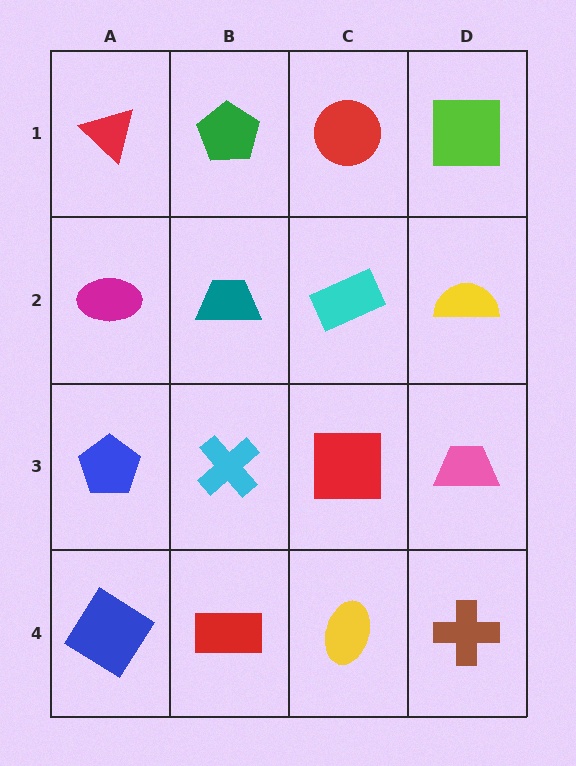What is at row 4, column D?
A brown cross.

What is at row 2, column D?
A yellow semicircle.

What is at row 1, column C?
A red circle.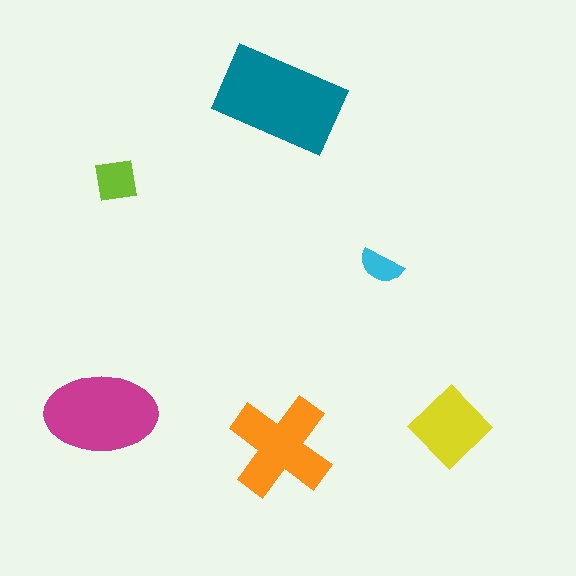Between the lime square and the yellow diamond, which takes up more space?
The yellow diamond.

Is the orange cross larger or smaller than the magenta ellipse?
Smaller.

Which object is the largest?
The teal rectangle.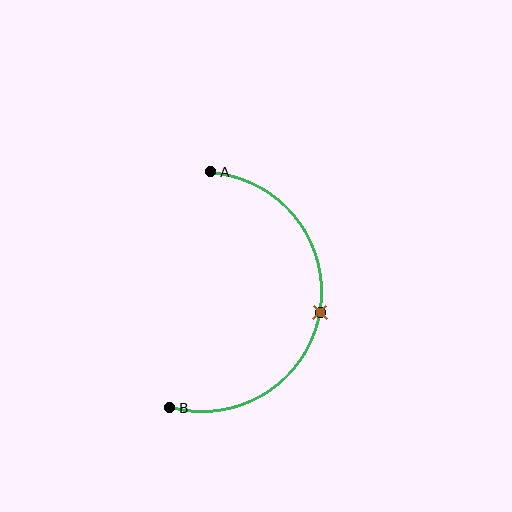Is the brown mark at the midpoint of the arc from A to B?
Yes. The brown mark lies on the arc at equal arc-length from both A and B — it is the arc midpoint.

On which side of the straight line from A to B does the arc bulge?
The arc bulges to the right of the straight line connecting A and B.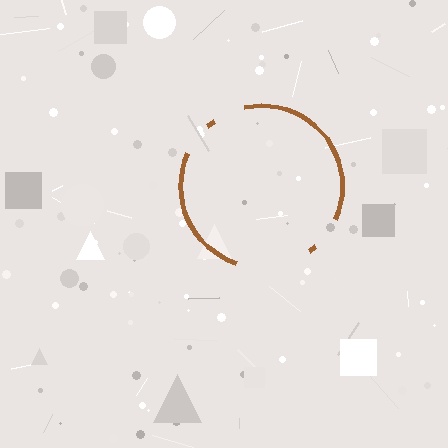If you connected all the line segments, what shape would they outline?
They would outline a circle.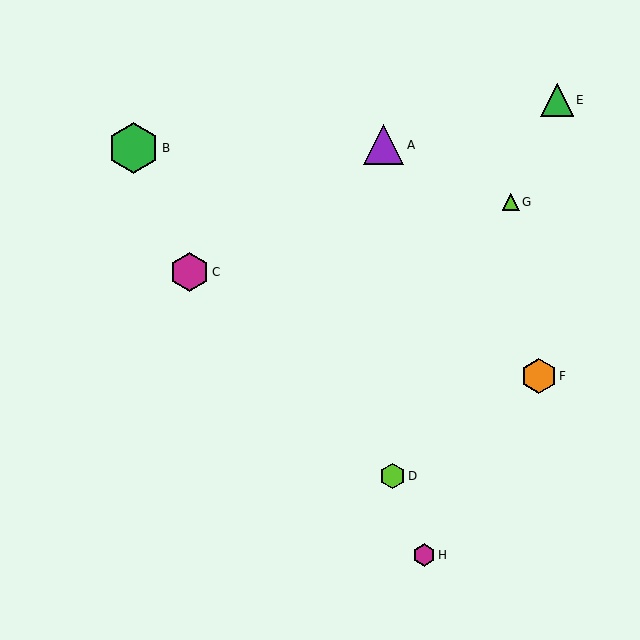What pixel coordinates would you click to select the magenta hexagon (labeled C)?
Click at (190, 272) to select the magenta hexagon C.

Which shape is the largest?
The green hexagon (labeled B) is the largest.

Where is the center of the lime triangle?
The center of the lime triangle is at (511, 202).